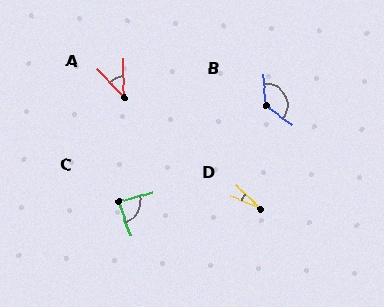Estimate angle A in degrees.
Approximately 41 degrees.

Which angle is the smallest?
D, at approximately 21 degrees.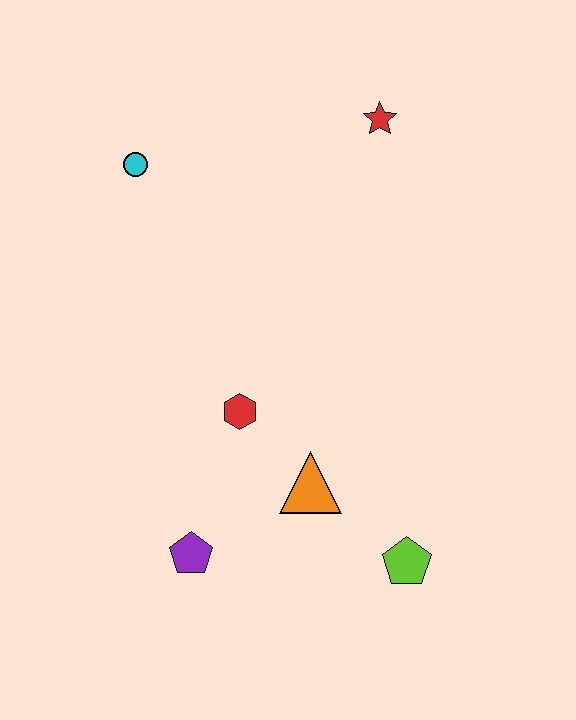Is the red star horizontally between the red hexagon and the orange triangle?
No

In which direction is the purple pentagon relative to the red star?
The purple pentagon is below the red star.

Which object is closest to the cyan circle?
The red star is closest to the cyan circle.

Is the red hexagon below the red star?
Yes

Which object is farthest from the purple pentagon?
The red star is farthest from the purple pentagon.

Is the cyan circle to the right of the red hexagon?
No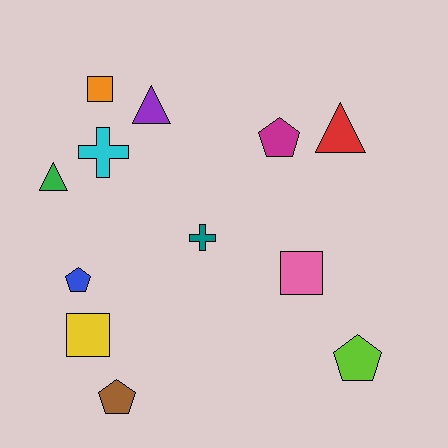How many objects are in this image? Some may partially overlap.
There are 12 objects.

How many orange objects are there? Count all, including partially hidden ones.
There is 1 orange object.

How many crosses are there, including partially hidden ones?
There are 2 crosses.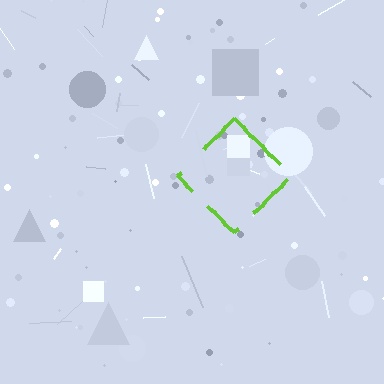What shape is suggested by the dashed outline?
The dashed outline suggests a diamond.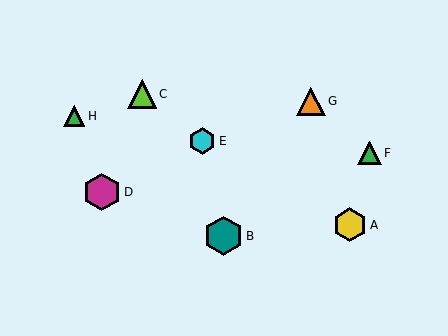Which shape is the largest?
The teal hexagon (labeled B) is the largest.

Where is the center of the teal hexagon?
The center of the teal hexagon is at (223, 236).